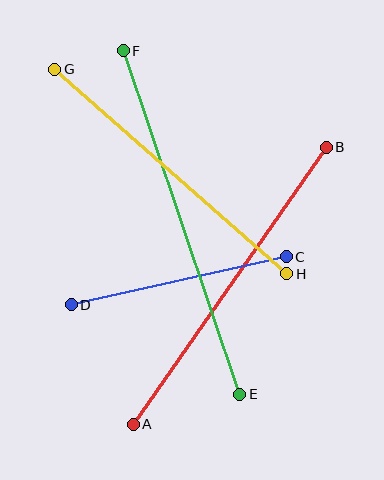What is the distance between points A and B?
The distance is approximately 338 pixels.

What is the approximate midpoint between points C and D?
The midpoint is at approximately (179, 281) pixels.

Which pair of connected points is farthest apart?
Points E and F are farthest apart.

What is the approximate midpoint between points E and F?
The midpoint is at approximately (182, 222) pixels.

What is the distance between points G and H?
The distance is approximately 309 pixels.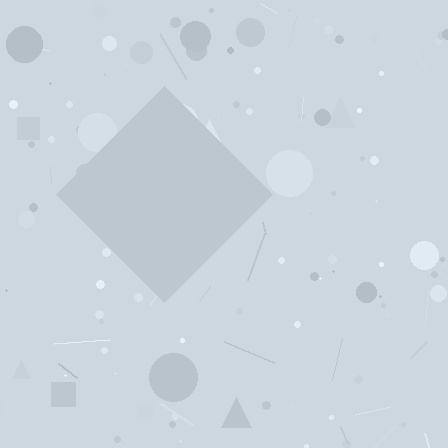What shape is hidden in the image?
A diamond is hidden in the image.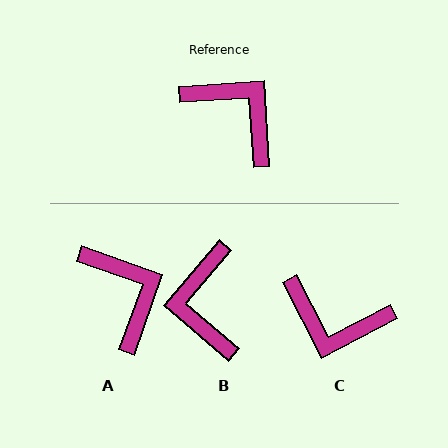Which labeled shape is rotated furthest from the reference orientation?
C, about 156 degrees away.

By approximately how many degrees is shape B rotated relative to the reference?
Approximately 136 degrees counter-clockwise.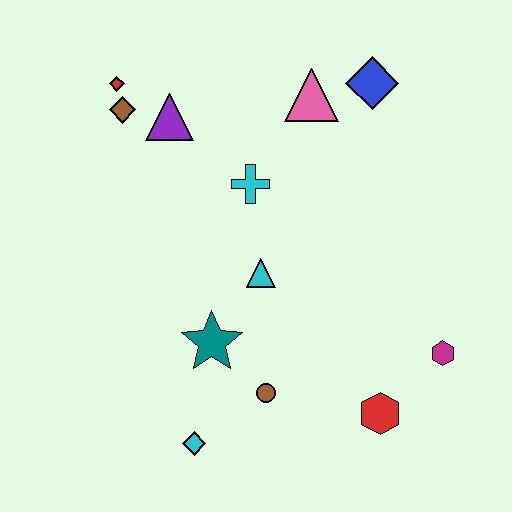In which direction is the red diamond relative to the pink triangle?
The red diamond is to the left of the pink triangle.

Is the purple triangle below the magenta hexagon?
No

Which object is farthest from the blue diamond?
The cyan diamond is farthest from the blue diamond.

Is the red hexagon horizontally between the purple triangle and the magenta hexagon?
Yes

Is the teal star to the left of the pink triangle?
Yes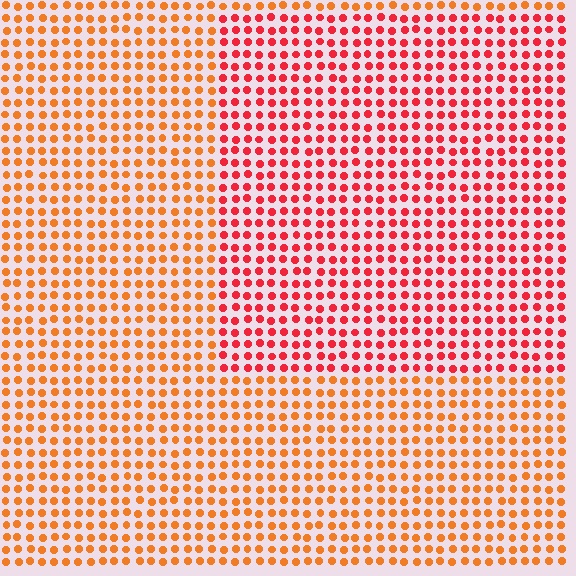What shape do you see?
I see a rectangle.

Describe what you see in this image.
The image is filled with small orange elements in a uniform arrangement. A rectangle-shaped region is visible where the elements are tinted to a slightly different hue, forming a subtle color boundary.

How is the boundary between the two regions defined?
The boundary is defined purely by a slight shift in hue (about 33 degrees). Spacing, size, and orientation are identical on both sides.